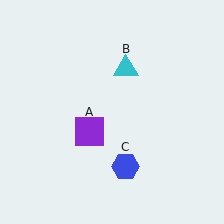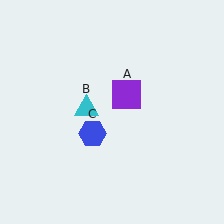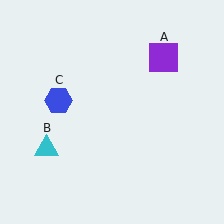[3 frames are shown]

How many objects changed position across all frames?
3 objects changed position: purple square (object A), cyan triangle (object B), blue hexagon (object C).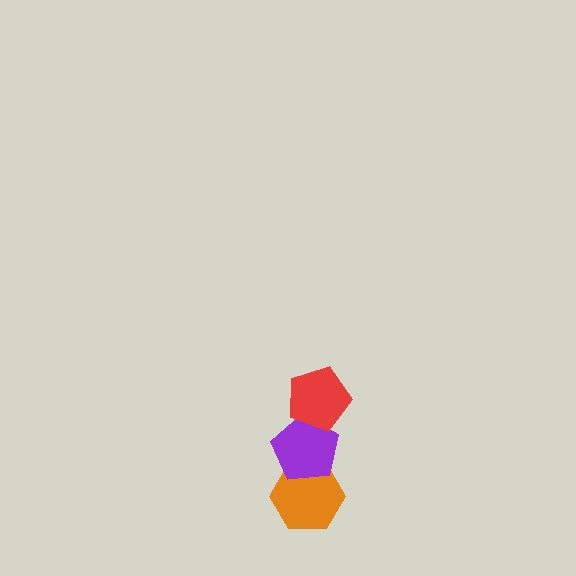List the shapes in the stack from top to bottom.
From top to bottom: the red pentagon, the purple pentagon, the orange hexagon.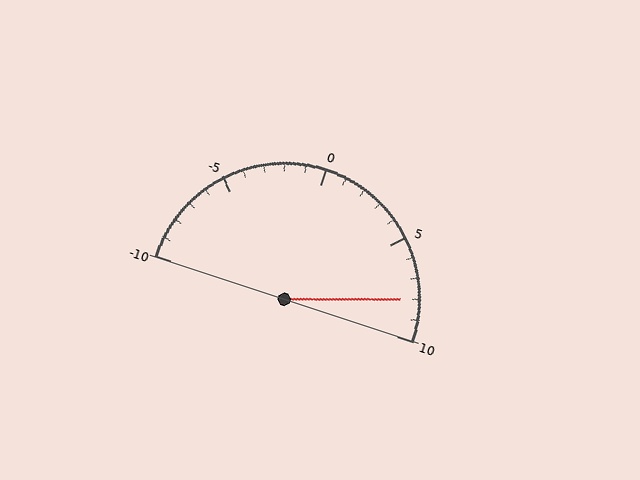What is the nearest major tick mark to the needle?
The nearest major tick mark is 10.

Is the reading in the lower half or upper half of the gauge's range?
The reading is in the upper half of the range (-10 to 10).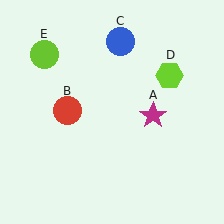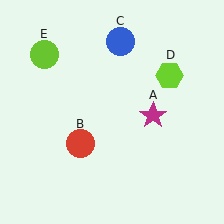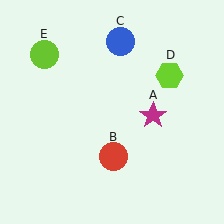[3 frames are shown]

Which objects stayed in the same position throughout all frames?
Magenta star (object A) and blue circle (object C) and lime hexagon (object D) and lime circle (object E) remained stationary.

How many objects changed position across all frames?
1 object changed position: red circle (object B).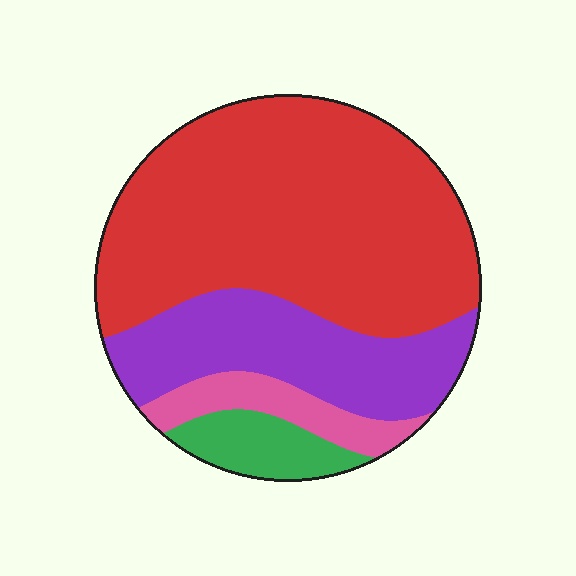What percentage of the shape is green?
Green covers 8% of the shape.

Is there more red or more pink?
Red.